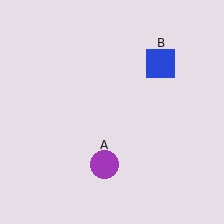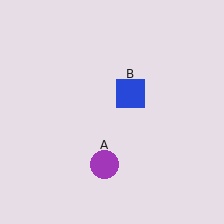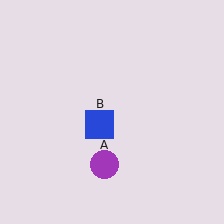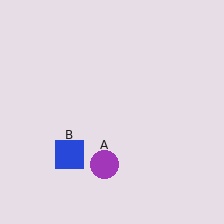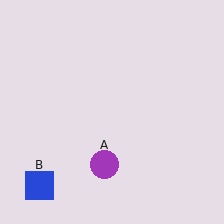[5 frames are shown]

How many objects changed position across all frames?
1 object changed position: blue square (object B).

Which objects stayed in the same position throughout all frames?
Purple circle (object A) remained stationary.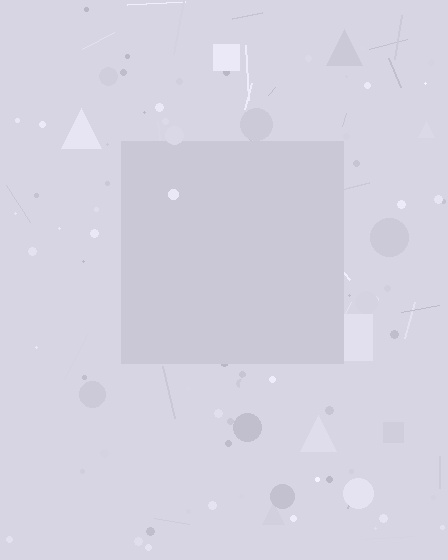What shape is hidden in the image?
A square is hidden in the image.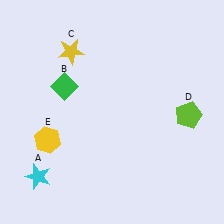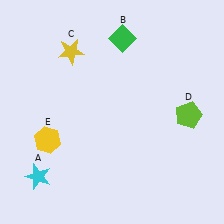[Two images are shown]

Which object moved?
The green diamond (B) moved right.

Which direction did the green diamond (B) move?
The green diamond (B) moved right.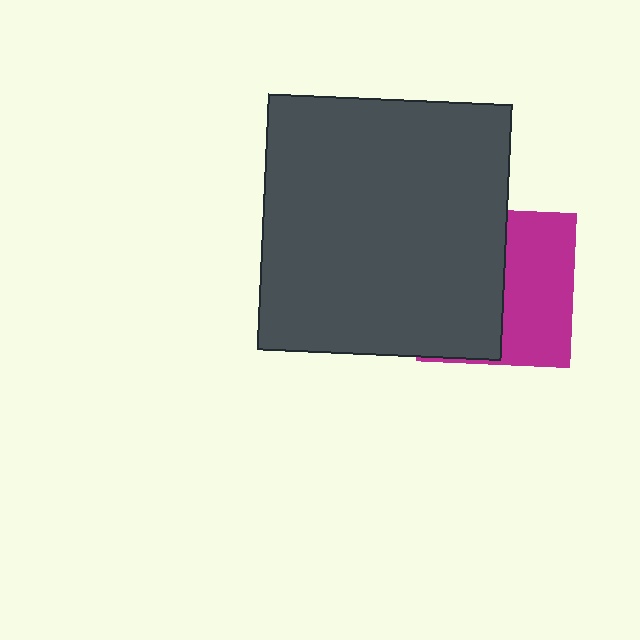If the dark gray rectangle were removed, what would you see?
You would see the complete magenta square.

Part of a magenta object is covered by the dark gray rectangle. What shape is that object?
It is a square.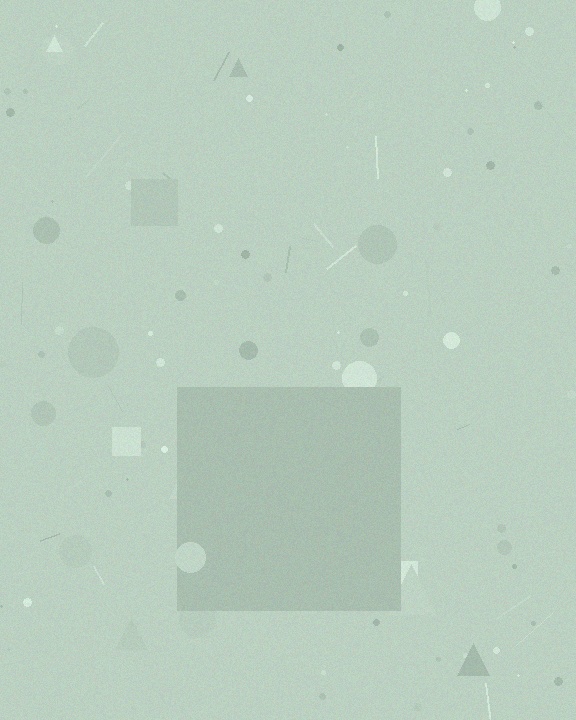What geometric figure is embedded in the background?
A square is embedded in the background.